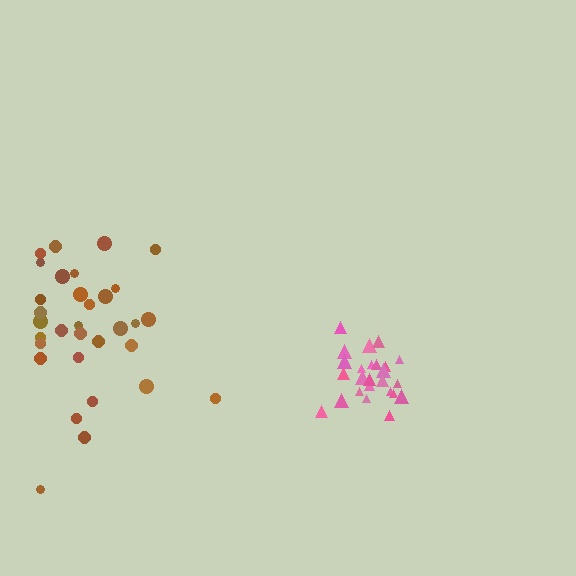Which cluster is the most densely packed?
Pink.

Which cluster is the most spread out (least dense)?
Brown.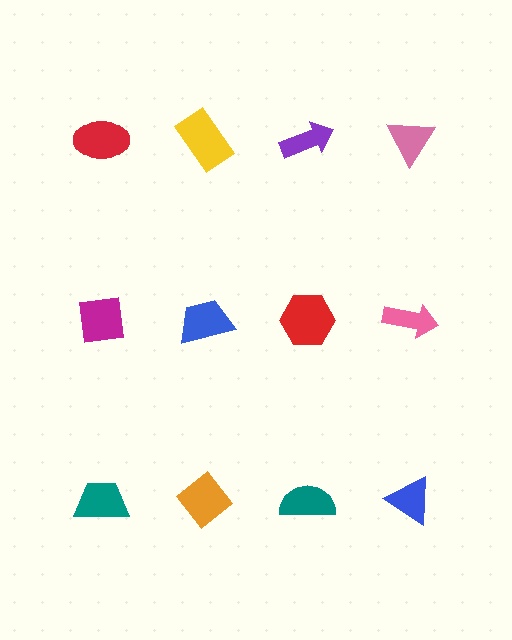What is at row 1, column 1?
A red ellipse.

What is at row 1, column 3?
A purple arrow.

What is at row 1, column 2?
A yellow rectangle.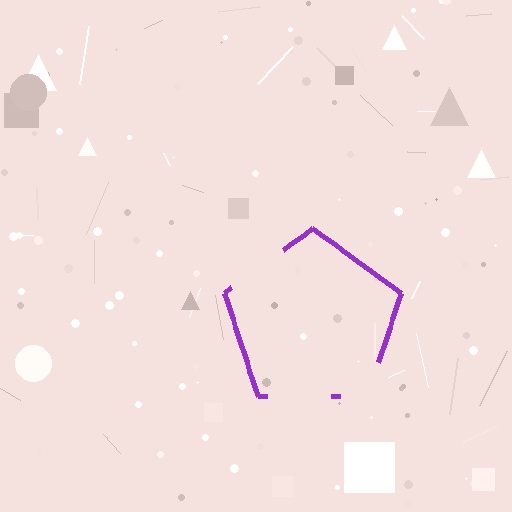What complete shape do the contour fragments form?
The contour fragments form a pentagon.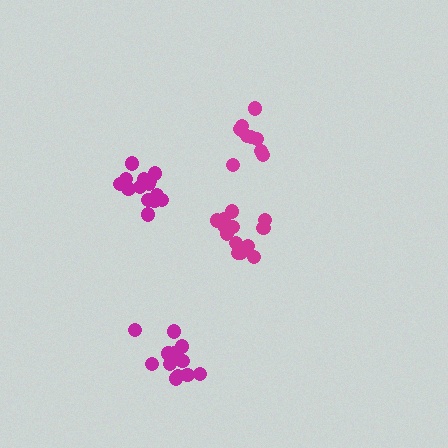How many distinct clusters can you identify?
There are 4 distinct clusters.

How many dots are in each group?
Group 1: 13 dots, Group 2: 10 dots, Group 3: 14 dots, Group 4: 14 dots (51 total).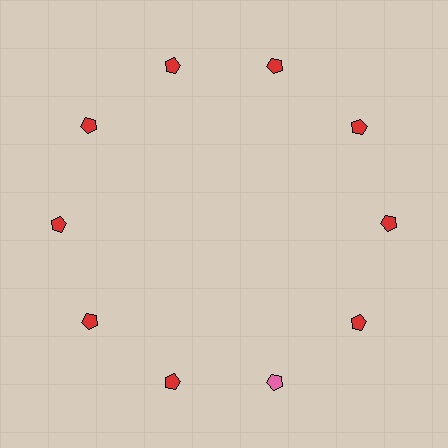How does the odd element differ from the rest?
It has a different color: pink instead of red.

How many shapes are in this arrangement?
There are 10 shapes arranged in a ring pattern.